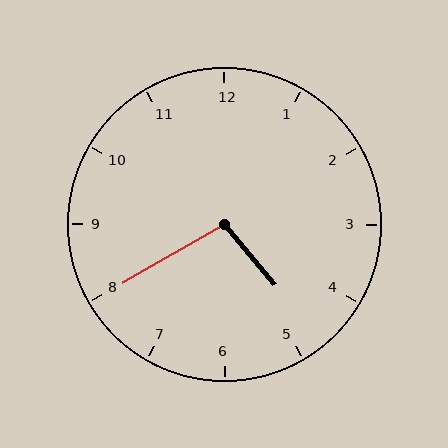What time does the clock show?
4:40.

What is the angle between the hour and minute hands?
Approximately 100 degrees.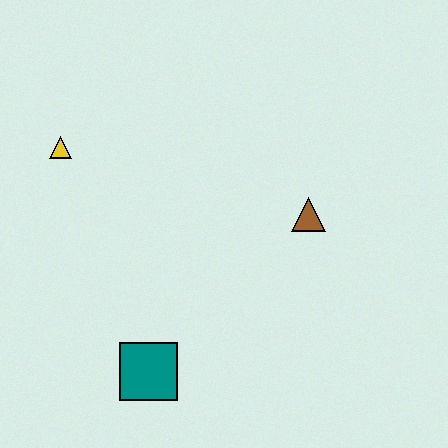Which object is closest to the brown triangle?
The teal square is closest to the brown triangle.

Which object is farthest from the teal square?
The yellow triangle is farthest from the teal square.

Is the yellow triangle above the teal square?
Yes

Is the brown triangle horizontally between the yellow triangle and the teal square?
No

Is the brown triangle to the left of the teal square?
No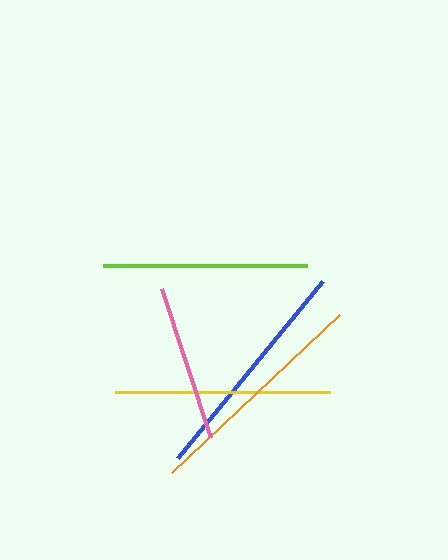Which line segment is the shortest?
The pink line is the shortest at approximately 156 pixels.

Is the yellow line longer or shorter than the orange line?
The orange line is longer than the yellow line.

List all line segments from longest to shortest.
From longest to shortest: orange, blue, yellow, lime, pink.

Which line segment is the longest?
The orange line is the longest at approximately 231 pixels.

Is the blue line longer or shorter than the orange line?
The orange line is longer than the blue line.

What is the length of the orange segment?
The orange segment is approximately 231 pixels long.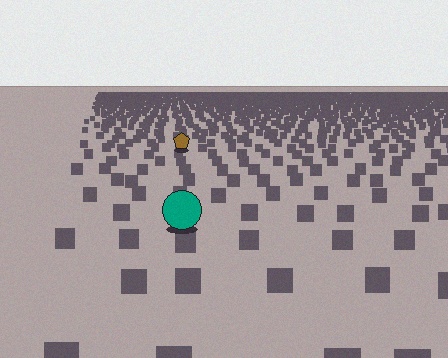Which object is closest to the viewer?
The teal circle is closest. The texture marks near it are larger and more spread out.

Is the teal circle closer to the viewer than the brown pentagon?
Yes. The teal circle is closer — you can tell from the texture gradient: the ground texture is coarser near it.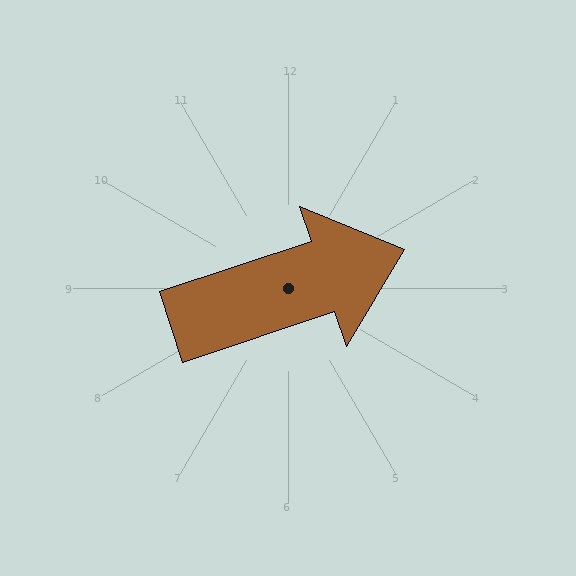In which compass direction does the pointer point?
East.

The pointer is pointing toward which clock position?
Roughly 2 o'clock.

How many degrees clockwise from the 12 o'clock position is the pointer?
Approximately 72 degrees.